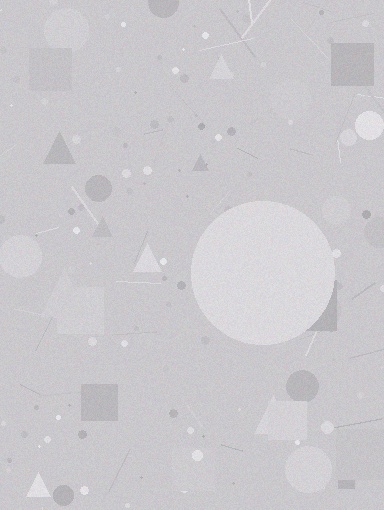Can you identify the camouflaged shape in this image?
The camouflaged shape is a circle.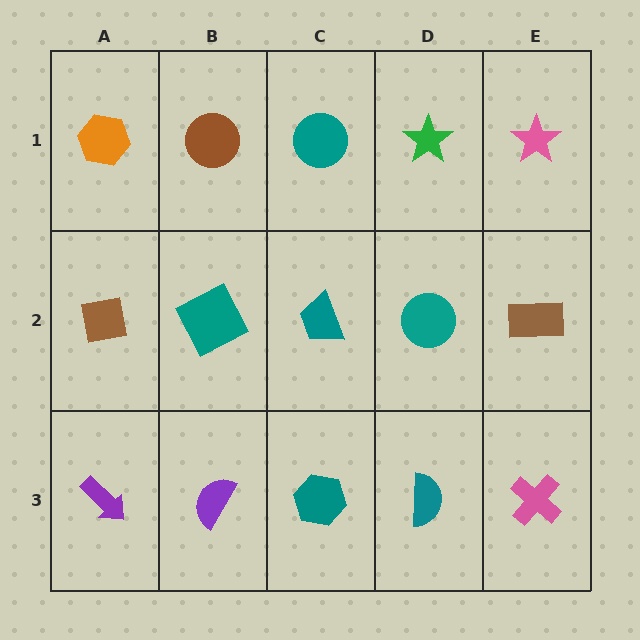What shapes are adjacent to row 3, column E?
A brown rectangle (row 2, column E), a teal semicircle (row 3, column D).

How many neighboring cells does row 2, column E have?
3.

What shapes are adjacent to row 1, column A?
A brown square (row 2, column A), a brown circle (row 1, column B).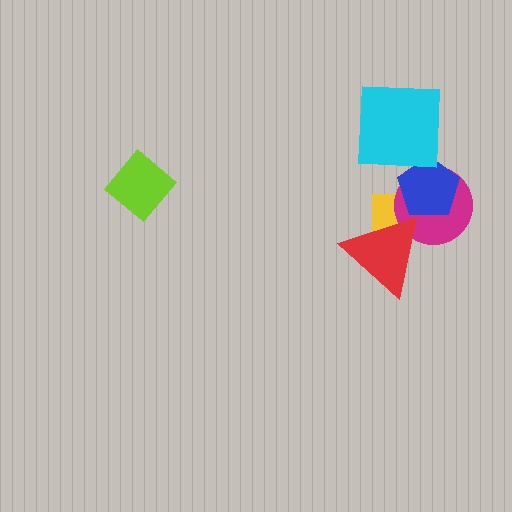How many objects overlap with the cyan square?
0 objects overlap with the cyan square.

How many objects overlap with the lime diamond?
0 objects overlap with the lime diamond.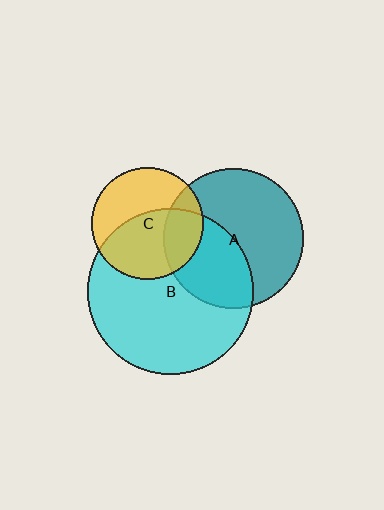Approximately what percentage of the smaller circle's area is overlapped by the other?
Approximately 55%.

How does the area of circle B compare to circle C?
Approximately 2.2 times.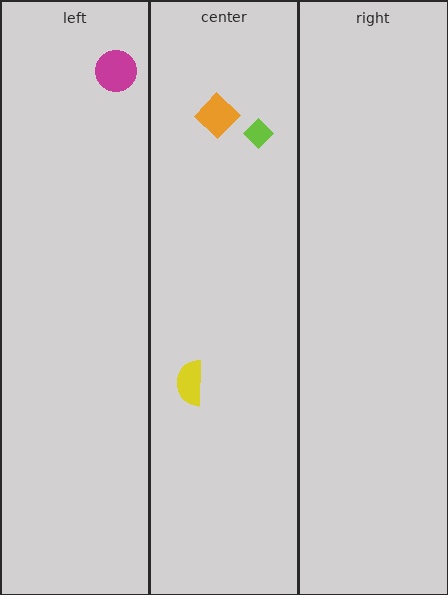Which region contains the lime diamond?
The center region.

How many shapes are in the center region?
3.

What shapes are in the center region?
The lime diamond, the orange diamond, the yellow semicircle.